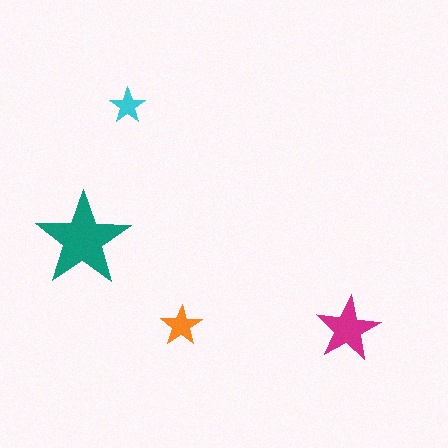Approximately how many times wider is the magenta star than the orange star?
About 1.5 times wider.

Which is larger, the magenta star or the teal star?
The teal one.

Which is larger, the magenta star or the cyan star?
The magenta one.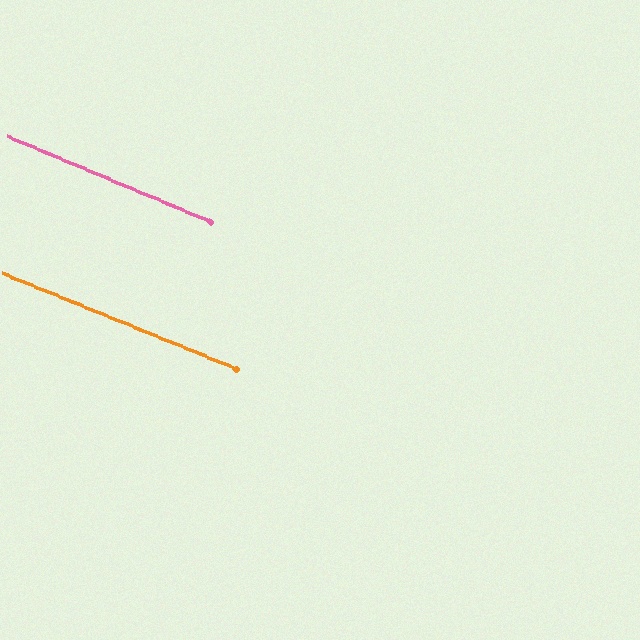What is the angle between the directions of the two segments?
Approximately 1 degree.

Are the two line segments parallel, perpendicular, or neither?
Parallel — their directions differ by only 0.6°.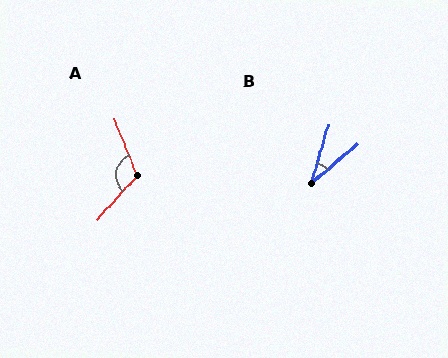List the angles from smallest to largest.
B (34°), A (116°).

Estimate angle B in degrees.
Approximately 34 degrees.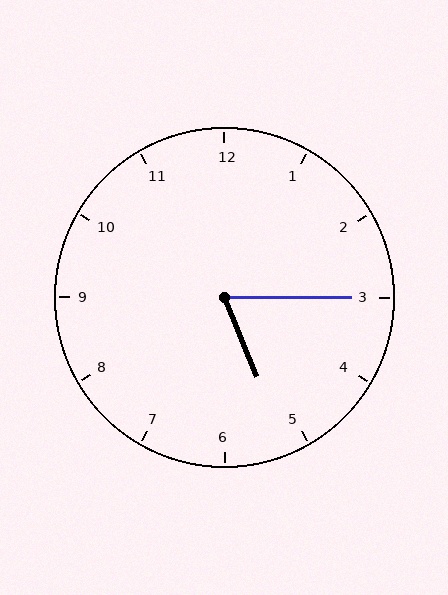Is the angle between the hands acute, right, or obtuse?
It is acute.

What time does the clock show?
5:15.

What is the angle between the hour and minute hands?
Approximately 68 degrees.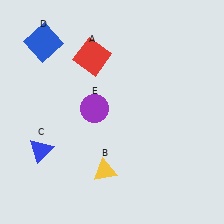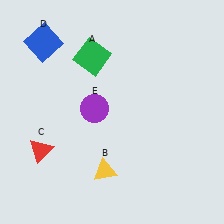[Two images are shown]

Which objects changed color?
A changed from red to green. C changed from blue to red.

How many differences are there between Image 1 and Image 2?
There are 2 differences between the two images.